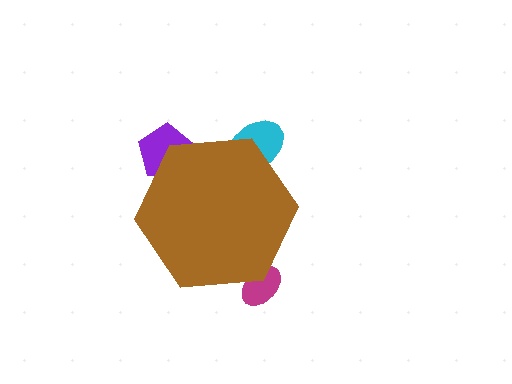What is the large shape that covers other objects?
A brown hexagon.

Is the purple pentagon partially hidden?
Yes, the purple pentagon is partially hidden behind the brown hexagon.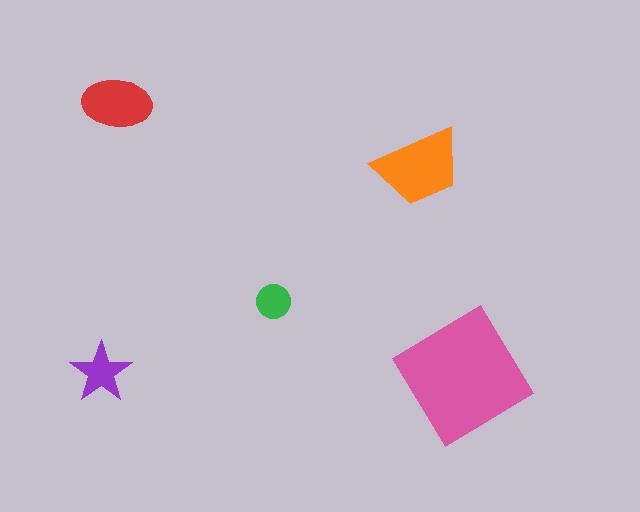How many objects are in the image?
There are 5 objects in the image.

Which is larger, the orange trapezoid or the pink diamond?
The pink diamond.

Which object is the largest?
The pink diamond.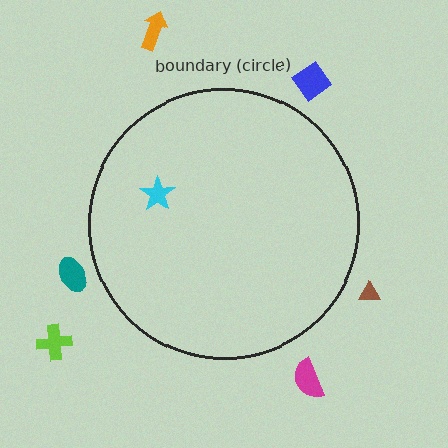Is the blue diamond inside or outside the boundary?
Outside.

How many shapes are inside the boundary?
1 inside, 6 outside.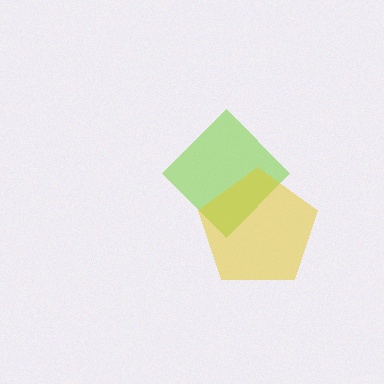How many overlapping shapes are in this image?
There are 2 overlapping shapes in the image.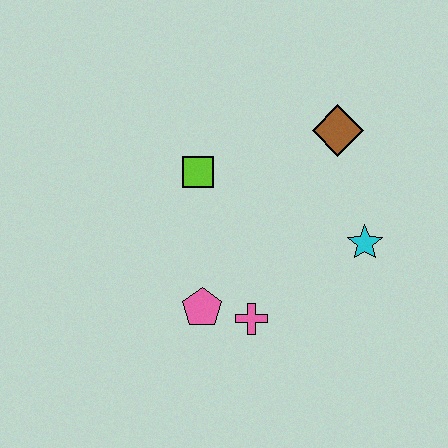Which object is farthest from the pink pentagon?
The brown diamond is farthest from the pink pentagon.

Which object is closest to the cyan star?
The brown diamond is closest to the cyan star.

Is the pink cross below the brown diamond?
Yes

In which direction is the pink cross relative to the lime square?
The pink cross is below the lime square.